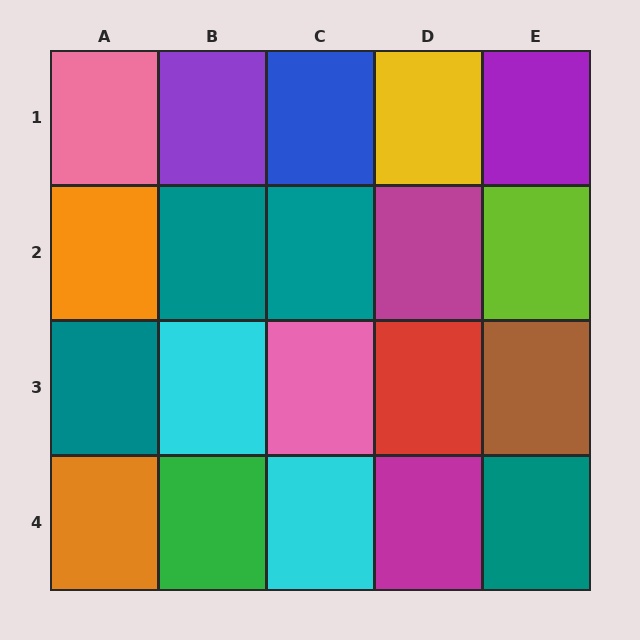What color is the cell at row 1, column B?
Purple.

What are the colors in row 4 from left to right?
Orange, green, cyan, magenta, teal.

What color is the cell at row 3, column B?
Cyan.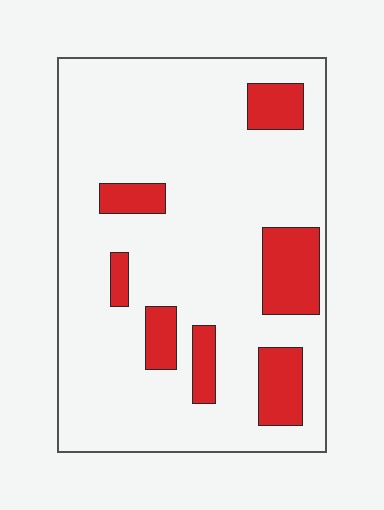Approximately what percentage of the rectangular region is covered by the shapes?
Approximately 15%.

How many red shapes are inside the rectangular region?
7.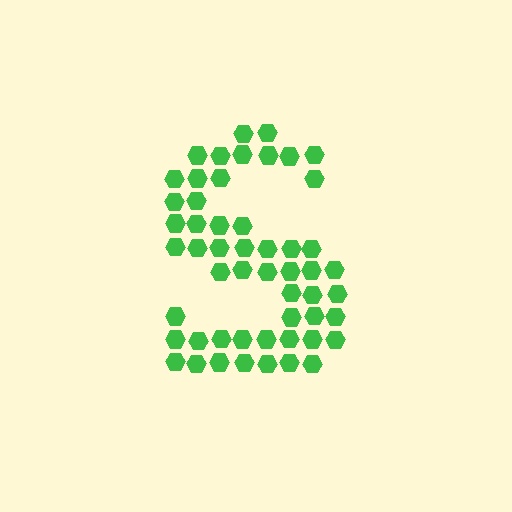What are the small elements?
The small elements are hexagons.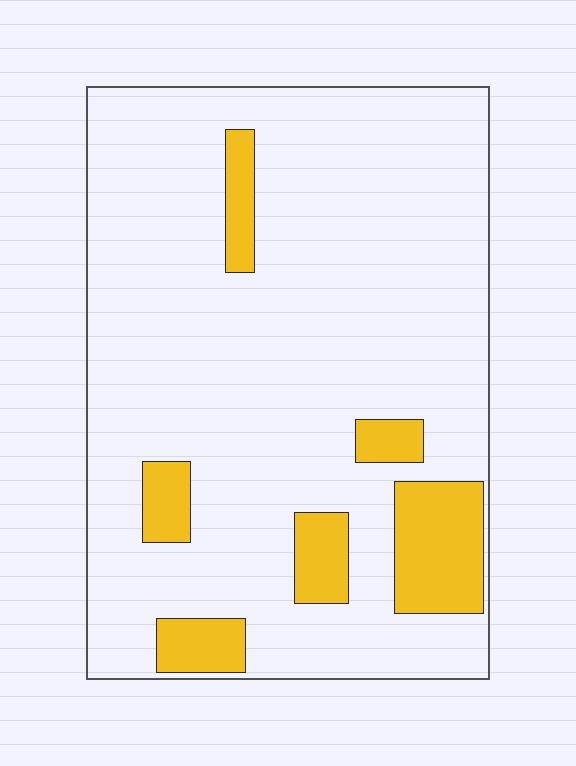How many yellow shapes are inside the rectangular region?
6.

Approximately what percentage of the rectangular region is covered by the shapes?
Approximately 15%.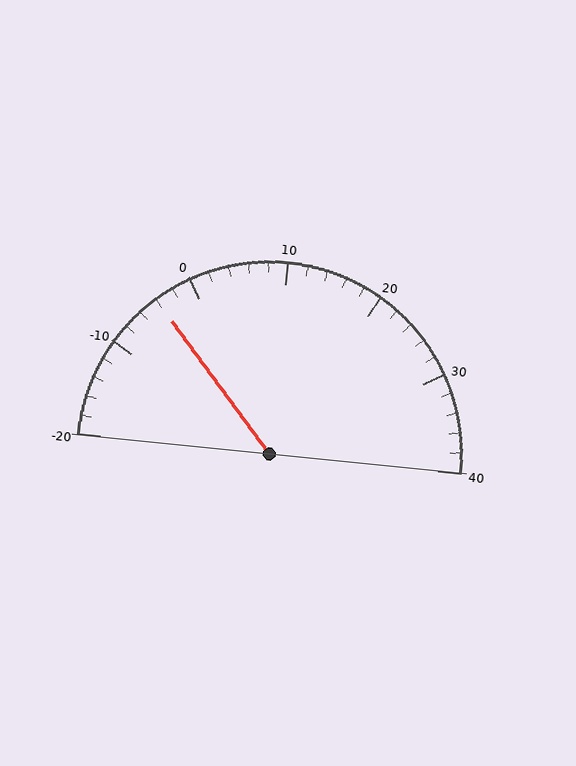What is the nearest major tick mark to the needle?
The nearest major tick mark is 0.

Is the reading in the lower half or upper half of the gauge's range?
The reading is in the lower half of the range (-20 to 40).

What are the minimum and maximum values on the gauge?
The gauge ranges from -20 to 40.